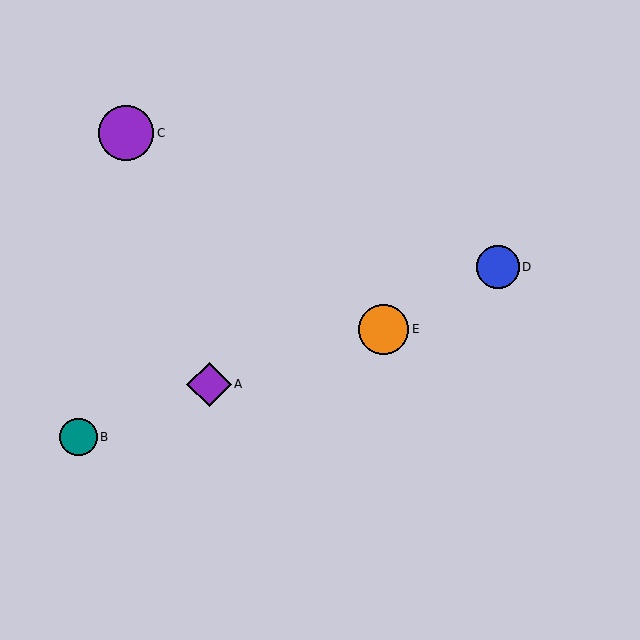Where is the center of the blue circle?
The center of the blue circle is at (498, 267).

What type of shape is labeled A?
Shape A is a purple diamond.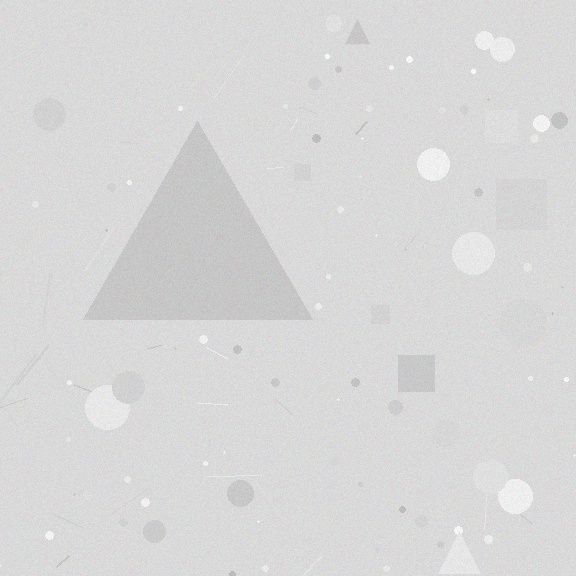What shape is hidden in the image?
A triangle is hidden in the image.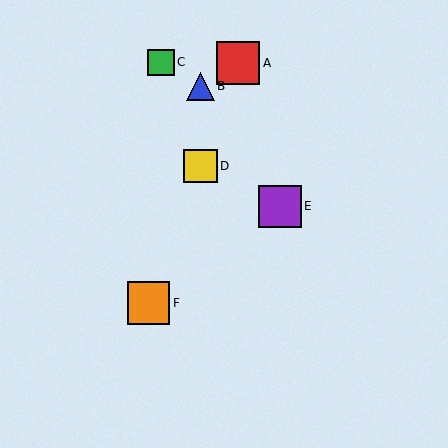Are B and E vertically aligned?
No, B is at x≈200 and E is at x≈280.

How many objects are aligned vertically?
2 objects (B, D) are aligned vertically.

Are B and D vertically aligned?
Yes, both are at x≈200.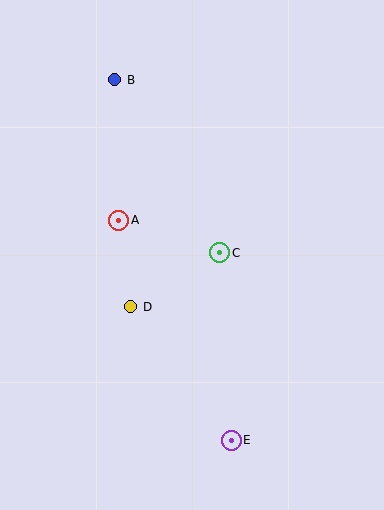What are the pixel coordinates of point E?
Point E is at (231, 440).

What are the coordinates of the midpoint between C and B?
The midpoint between C and B is at (167, 166).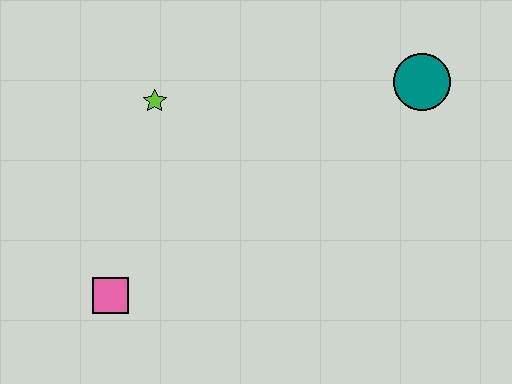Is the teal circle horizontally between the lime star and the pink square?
No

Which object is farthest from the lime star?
The teal circle is farthest from the lime star.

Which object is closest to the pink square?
The lime star is closest to the pink square.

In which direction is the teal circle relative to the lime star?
The teal circle is to the right of the lime star.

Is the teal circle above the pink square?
Yes